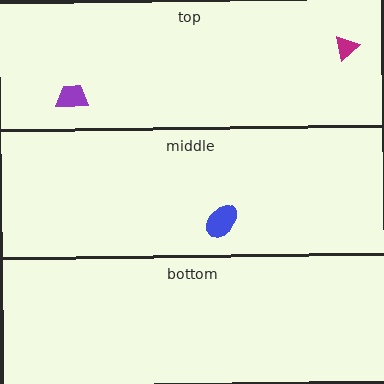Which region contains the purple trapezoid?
The top region.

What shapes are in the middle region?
The blue ellipse.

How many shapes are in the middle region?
1.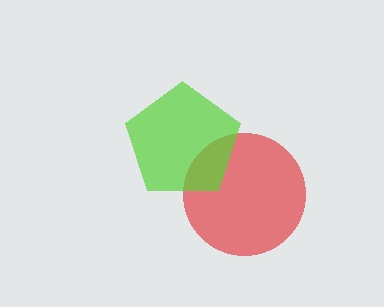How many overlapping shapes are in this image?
There are 2 overlapping shapes in the image.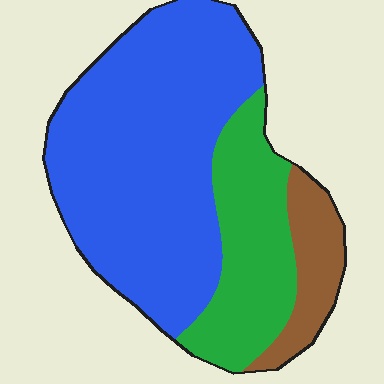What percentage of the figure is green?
Green takes up between a quarter and a half of the figure.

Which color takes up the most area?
Blue, at roughly 65%.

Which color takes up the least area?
Brown, at roughly 10%.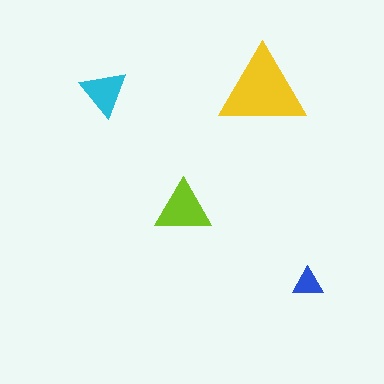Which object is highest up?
The yellow triangle is topmost.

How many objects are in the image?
There are 4 objects in the image.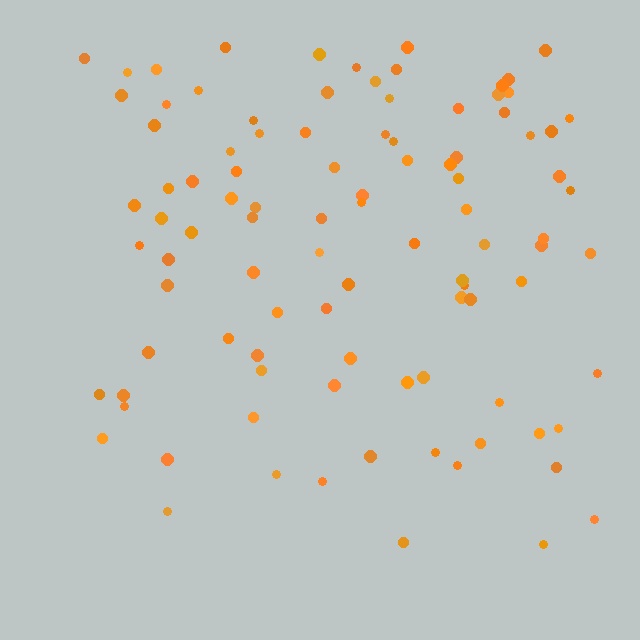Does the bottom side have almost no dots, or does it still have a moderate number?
Still a moderate number, just noticeably fewer than the top.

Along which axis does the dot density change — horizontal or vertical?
Vertical.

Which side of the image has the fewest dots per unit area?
The bottom.